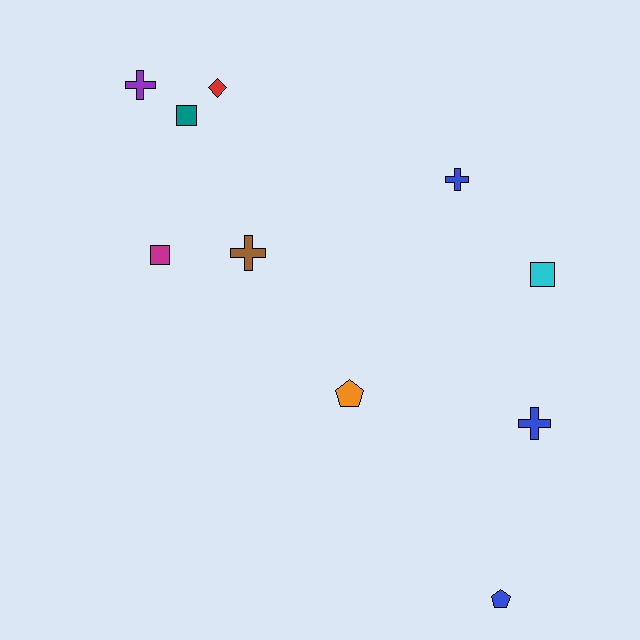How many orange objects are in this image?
There is 1 orange object.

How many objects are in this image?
There are 10 objects.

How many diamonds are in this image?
There is 1 diamond.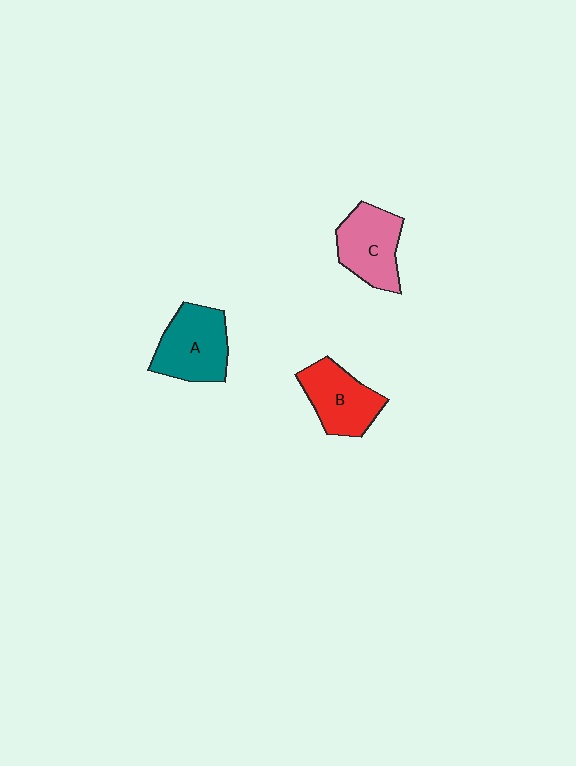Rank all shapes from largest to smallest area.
From largest to smallest: A (teal), C (pink), B (red).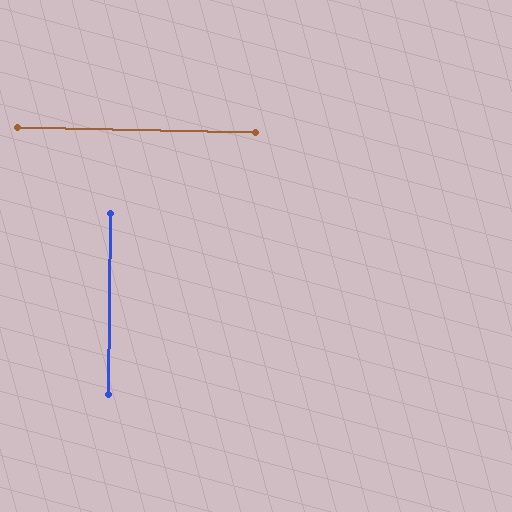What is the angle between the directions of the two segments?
Approximately 89 degrees.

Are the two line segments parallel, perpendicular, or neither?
Perpendicular — they meet at approximately 89°.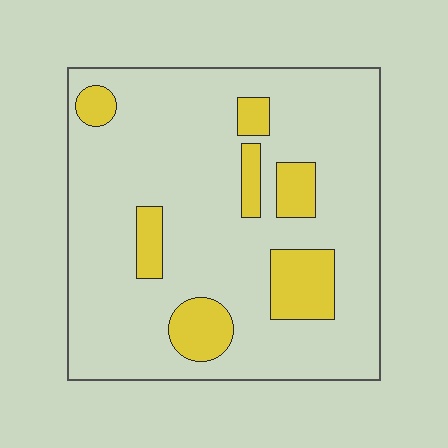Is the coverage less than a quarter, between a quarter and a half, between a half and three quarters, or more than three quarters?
Less than a quarter.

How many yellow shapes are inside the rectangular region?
7.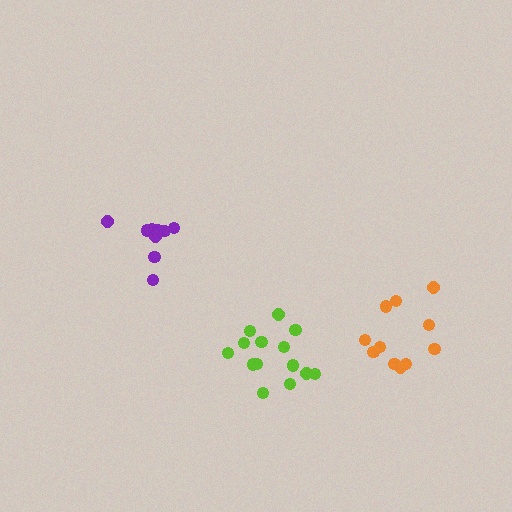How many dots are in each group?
Group 1: 11 dots, Group 2: 10 dots, Group 3: 14 dots (35 total).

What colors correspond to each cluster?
The clusters are colored: orange, purple, lime.